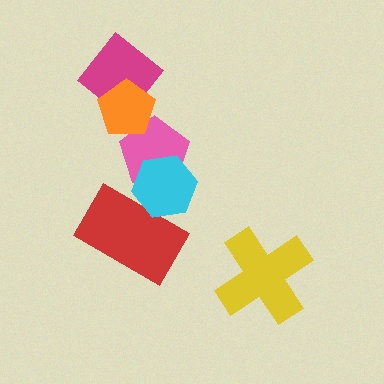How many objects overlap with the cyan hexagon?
2 objects overlap with the cyan hexagon.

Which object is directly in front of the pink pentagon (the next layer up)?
The orange pentagon is directly in front of the pink pentagon.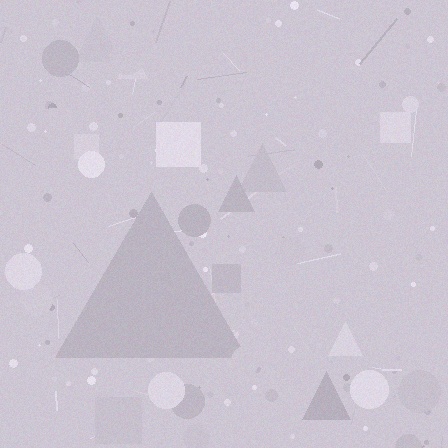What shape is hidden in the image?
A triangle is hidden in the image.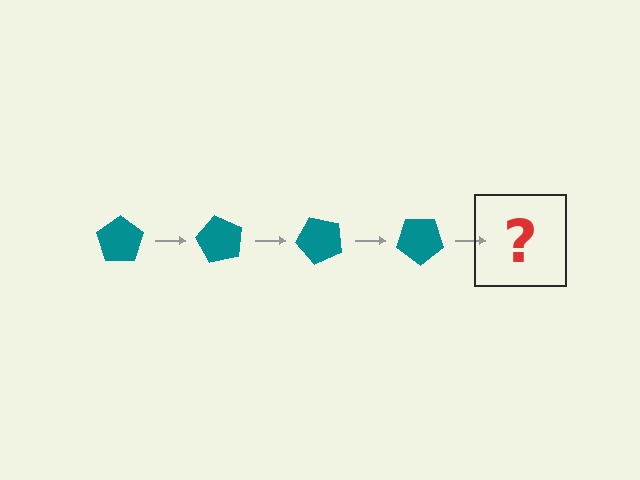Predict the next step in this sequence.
The next step is a teal pentagon rotated 240 degrees.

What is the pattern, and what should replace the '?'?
The pattern is that the pentagon rotates 60 degrees each step. The '?' should be a teal pentagon rotated 240 degrees.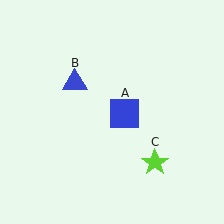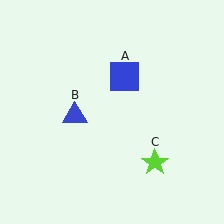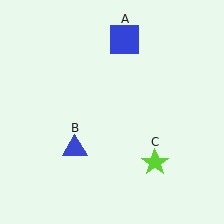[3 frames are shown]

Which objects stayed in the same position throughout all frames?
Lime star (object C) remained stationary.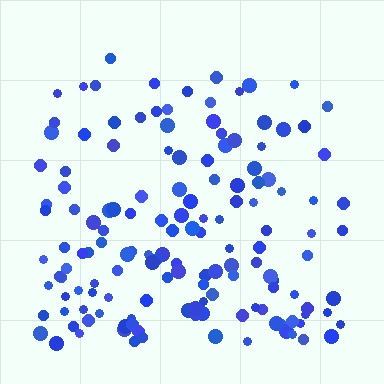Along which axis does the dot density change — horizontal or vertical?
Vertical.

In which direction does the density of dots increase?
From top to bottom, with the bottom side densest.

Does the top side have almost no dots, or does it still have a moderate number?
Still a moderate number, just noticeably fewer than the bottom.